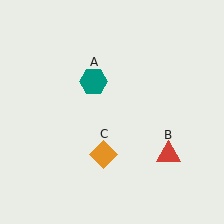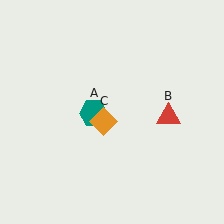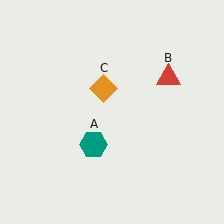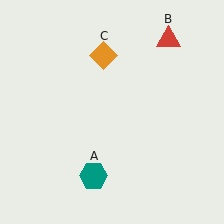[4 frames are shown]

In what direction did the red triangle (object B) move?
The red triangle (object B) moved up.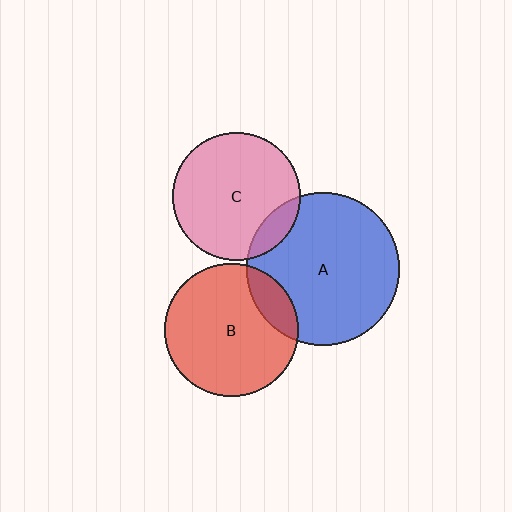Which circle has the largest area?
Circle A (blue).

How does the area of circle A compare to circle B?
Approximately 1.3 times.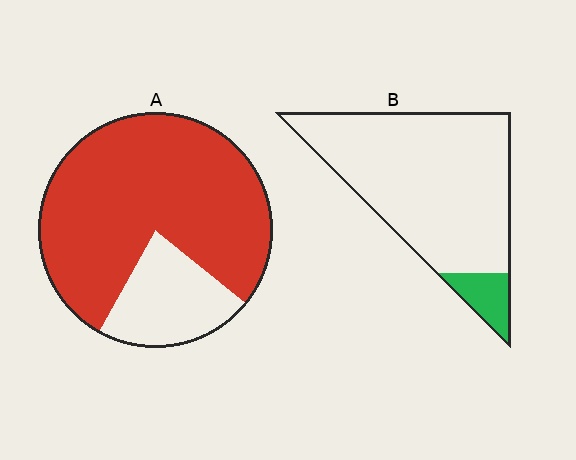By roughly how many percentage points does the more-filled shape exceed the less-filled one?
By roughly 70 percentage points (A over B).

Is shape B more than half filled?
No.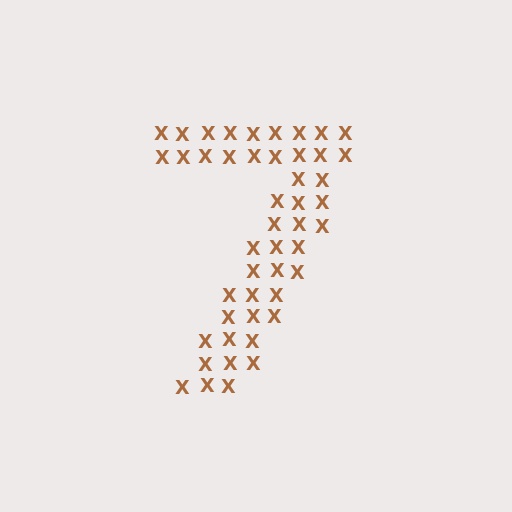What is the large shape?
The large shape is the digit 7.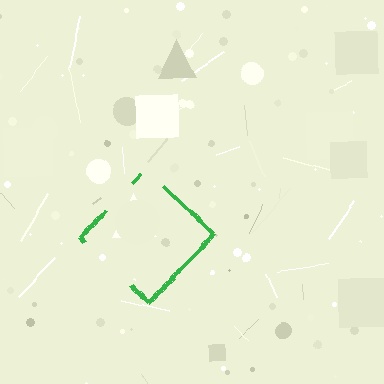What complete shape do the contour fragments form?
The contour fragments form a diamond.